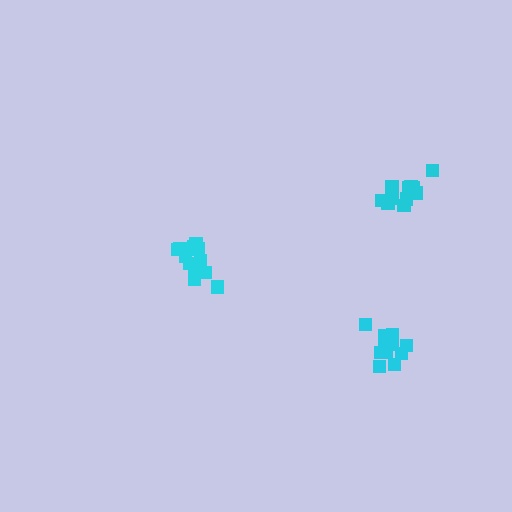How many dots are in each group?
Group 1: 14 dots, Group 2: 13 dots, Group 3: 12 dots (39 total).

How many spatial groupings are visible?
There are 3 spatial groupings.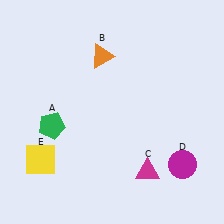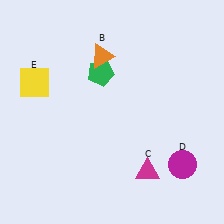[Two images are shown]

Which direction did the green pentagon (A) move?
The green pentagon (A) moved up.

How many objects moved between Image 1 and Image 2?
2 objects moved between the two images.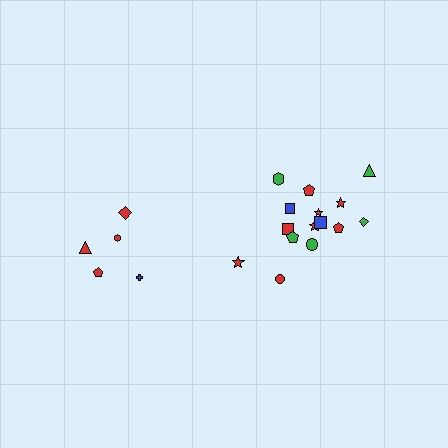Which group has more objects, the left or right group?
The right group.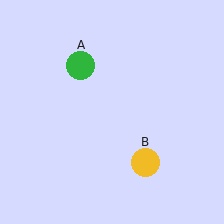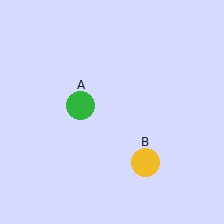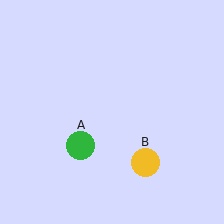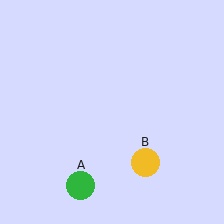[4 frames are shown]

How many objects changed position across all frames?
1 object changed position: green circle (object A).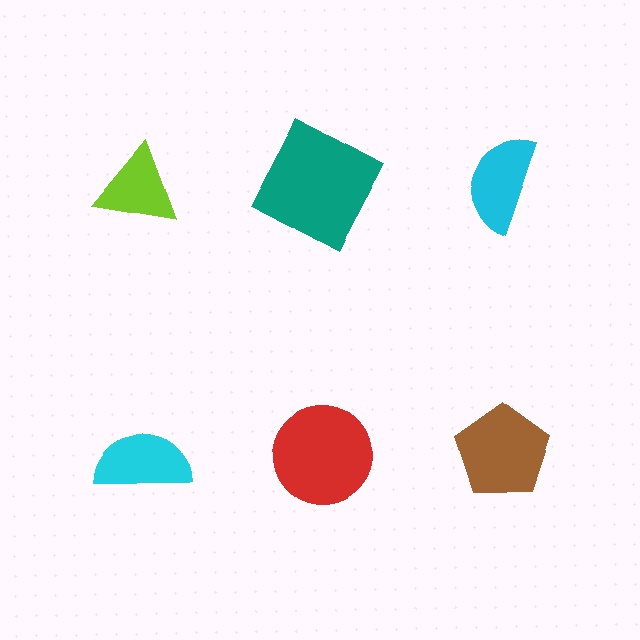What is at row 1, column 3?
A cyan semicircle.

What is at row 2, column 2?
A red circle.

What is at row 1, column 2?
A teal square.